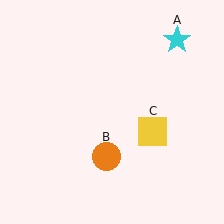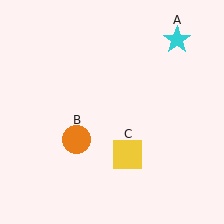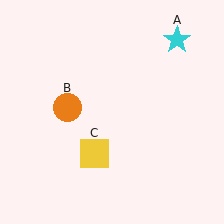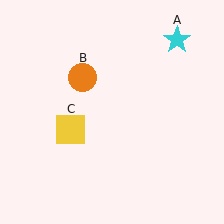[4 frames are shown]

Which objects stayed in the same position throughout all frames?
Cyan star (object A) remained stationary.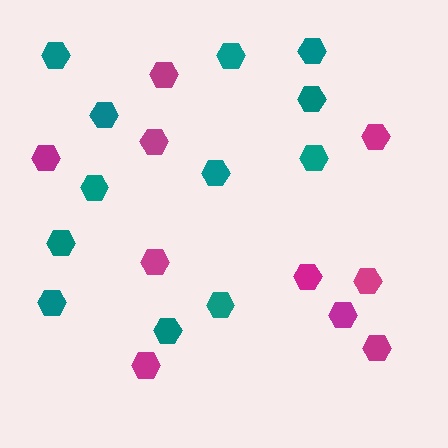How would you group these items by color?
There are 2 groups: one group of magenta hexagons (10) and one group of teal hexagons (12).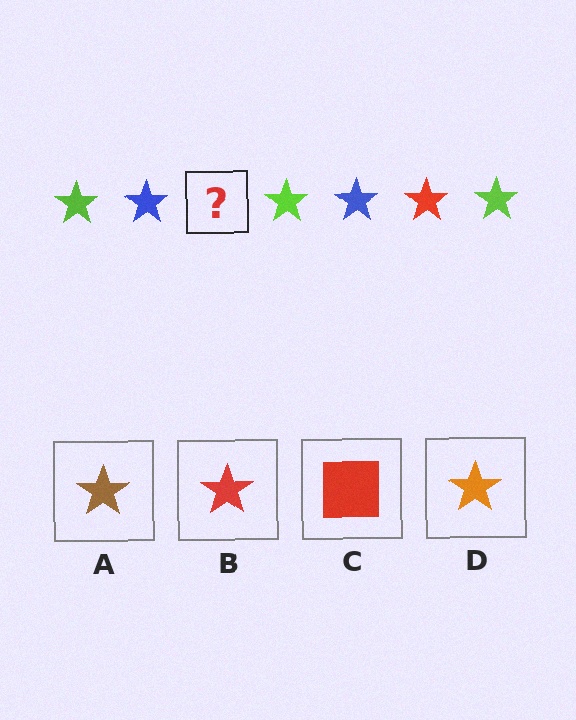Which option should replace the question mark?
Option B.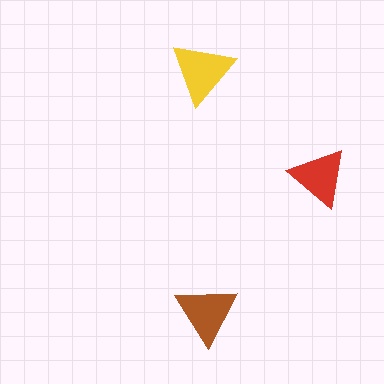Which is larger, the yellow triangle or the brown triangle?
The yellow one.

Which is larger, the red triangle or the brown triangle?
The brown one.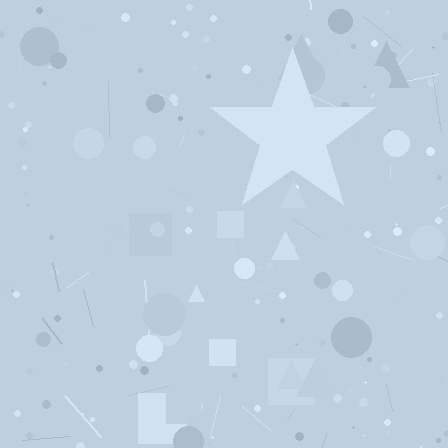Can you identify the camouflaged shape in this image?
The camouflaged shape is a star.